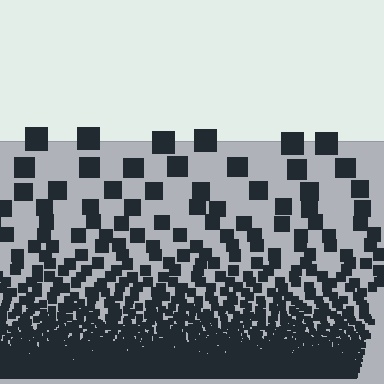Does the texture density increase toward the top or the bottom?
Density increases toward the bottom.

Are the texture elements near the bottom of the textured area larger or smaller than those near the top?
Smaller. The gradient is inverted — elements near the bottom are smaller and denser.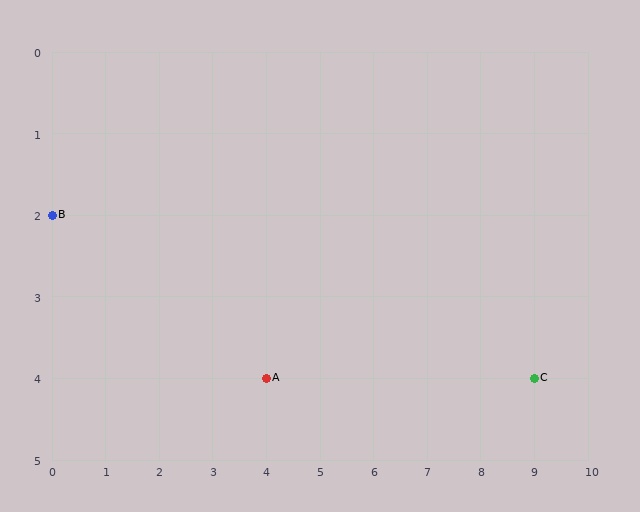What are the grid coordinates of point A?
Point A is at grid coordinates (4, 4).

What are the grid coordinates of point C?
Point C is at grid coordinates (9, 4).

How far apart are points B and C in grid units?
Points B and C are 9 columns and 2 rows apart (about 9.2 grid units diagonally).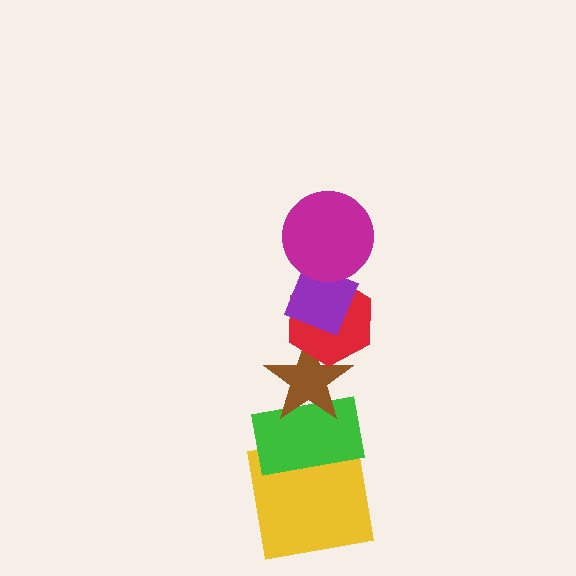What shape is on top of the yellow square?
The green rectangle is on top of the yellow square.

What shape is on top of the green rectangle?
The brown star is on top of the green rectangle.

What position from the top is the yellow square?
The yellow square is 6th from the top.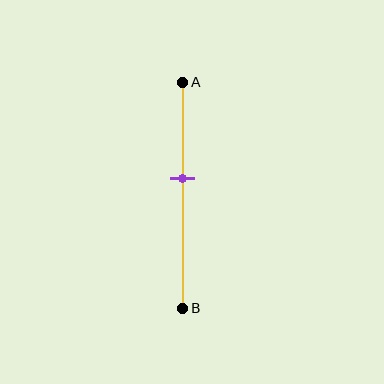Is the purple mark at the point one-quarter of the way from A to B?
No, the mark is at about 40% from A, not at the 25% one-quarter point.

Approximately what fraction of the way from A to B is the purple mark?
The purple mark is approximately 40% of the way from A to B.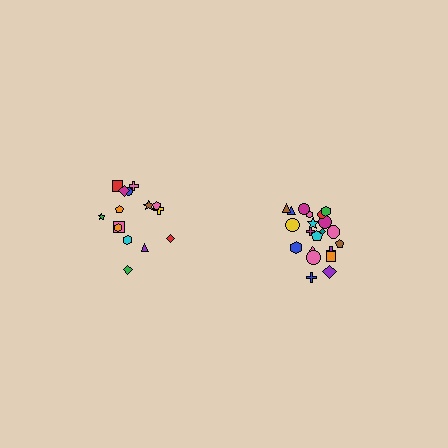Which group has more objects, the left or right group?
The right group.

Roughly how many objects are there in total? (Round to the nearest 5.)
Roughly 35 objects in total.